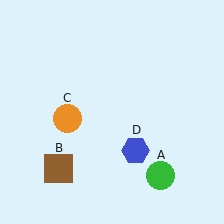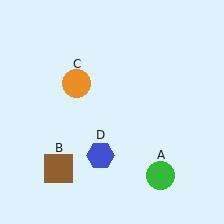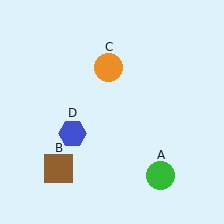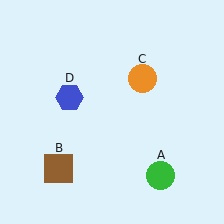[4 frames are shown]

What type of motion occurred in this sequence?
The orange circle (object C), blue hexagon (object D) rotated clockwise around the center of the scene.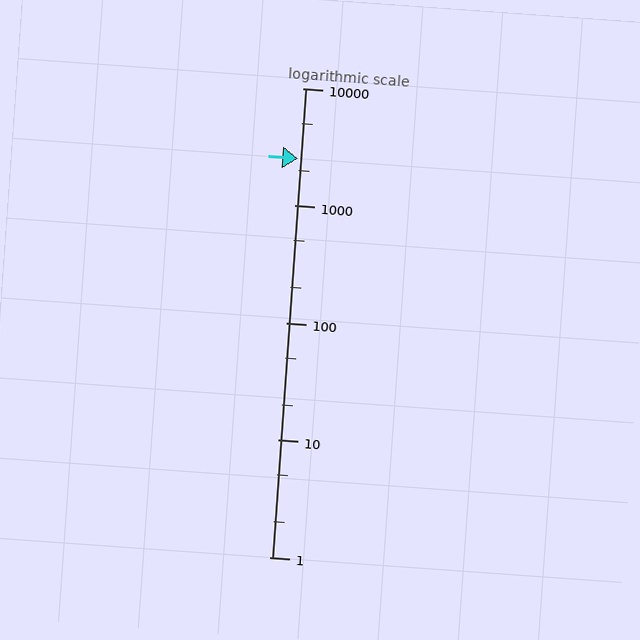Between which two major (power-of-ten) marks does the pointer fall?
The pointer is between 1000 and 10000.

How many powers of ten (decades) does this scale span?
The scale spans 4 decades, from 1 to 10000.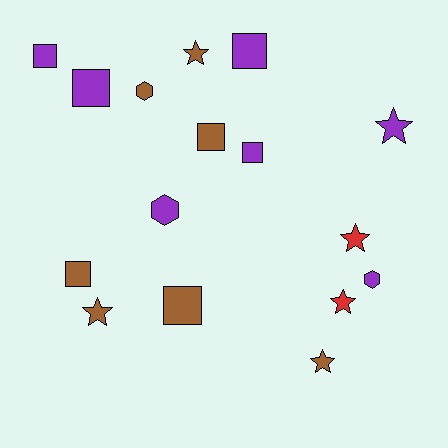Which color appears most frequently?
Purple, with 7 objects.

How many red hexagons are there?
There are no red hexagons.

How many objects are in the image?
There are 16 objects.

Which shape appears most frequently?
Square, with 7 objects.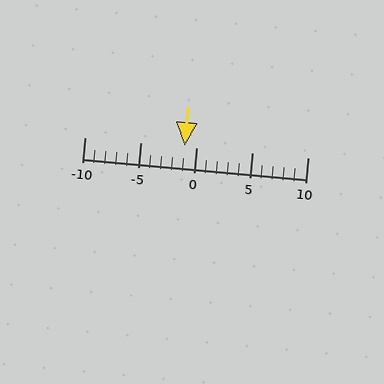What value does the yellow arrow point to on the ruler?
The yellow arrow points to approximately -1.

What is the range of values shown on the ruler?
The ruler shows values from -10 to 10.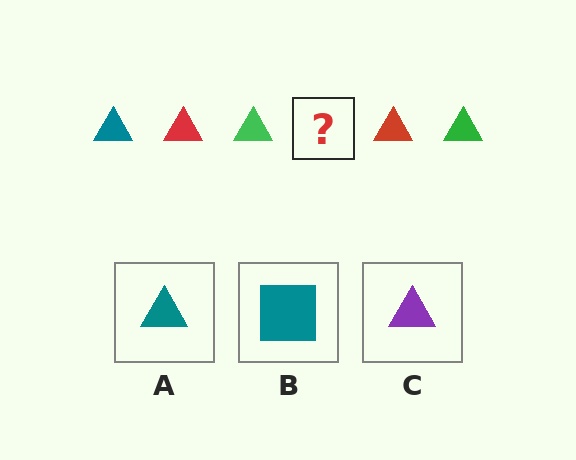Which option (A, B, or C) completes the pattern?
A.